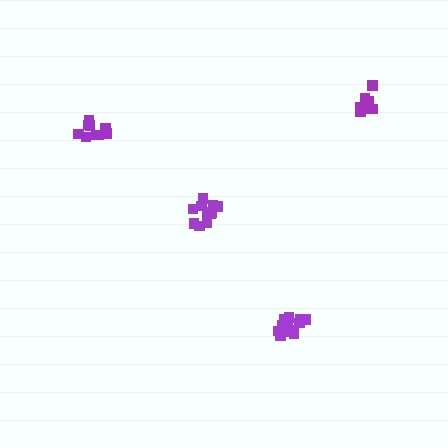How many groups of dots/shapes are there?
There are 4 groups.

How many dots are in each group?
Group 1: 9 dots, Group 2: 7 dots, Group 3: 12 dots, Group 4: 13 dots (41 total).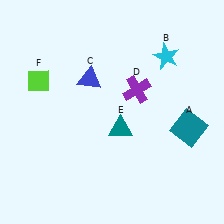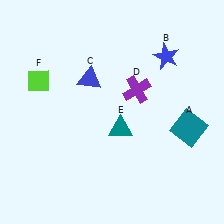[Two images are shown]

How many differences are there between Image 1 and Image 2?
There is 1 difference between the two images.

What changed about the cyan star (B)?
In Image 1, B is cyan. In Image 2, it changed to blue.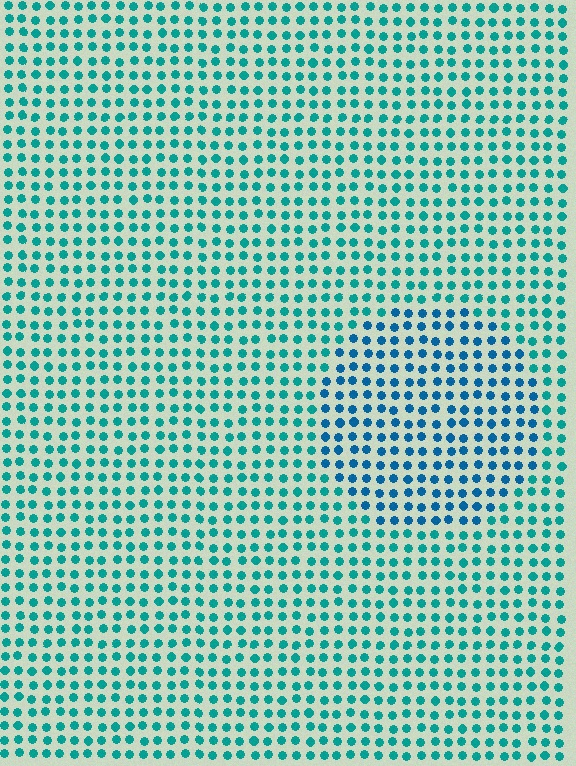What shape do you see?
I see a circle.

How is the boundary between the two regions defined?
The boundary is defined purely by a slight shift in hue (about 28 degrees). Spacing, size, and orientation are identical on both sides.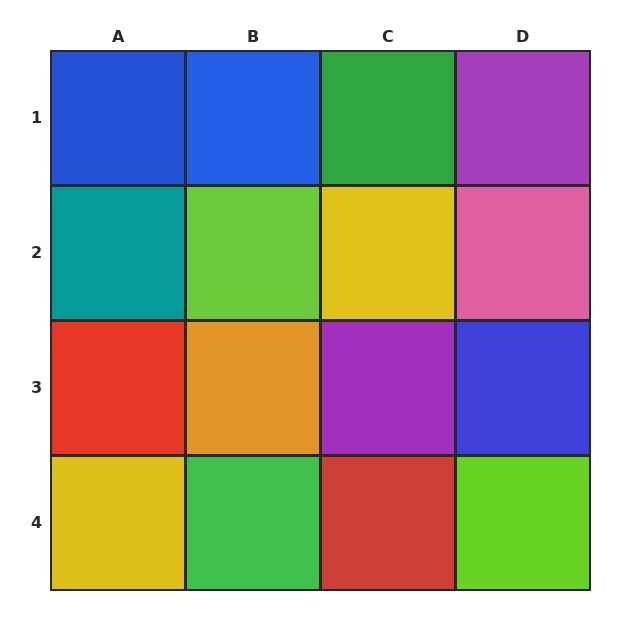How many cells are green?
2 cells are green.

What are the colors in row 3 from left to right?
Red, orange, purple, blue.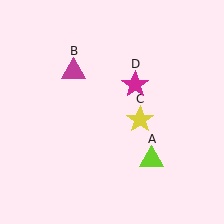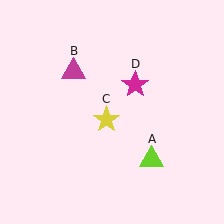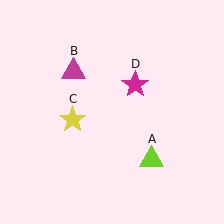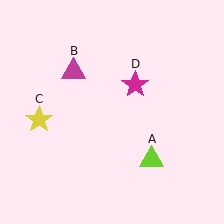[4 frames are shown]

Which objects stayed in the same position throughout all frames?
Lime triangle (object A) and magenta triangle (object B) and magenta star (object D) remained stationary.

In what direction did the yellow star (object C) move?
The yellow star (object C) moved left.